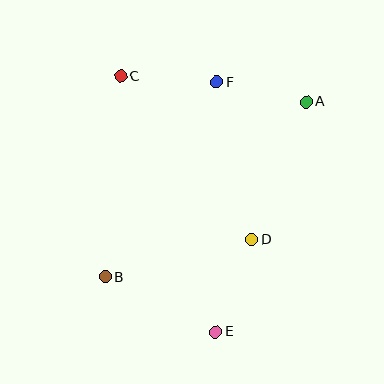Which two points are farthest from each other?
Points C and E are farthest from each other.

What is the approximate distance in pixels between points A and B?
The distance between A and B is approximately 267 pixels.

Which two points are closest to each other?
Points A and F are closest to each other.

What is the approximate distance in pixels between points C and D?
The distance between C and D is approximately 209 pixels.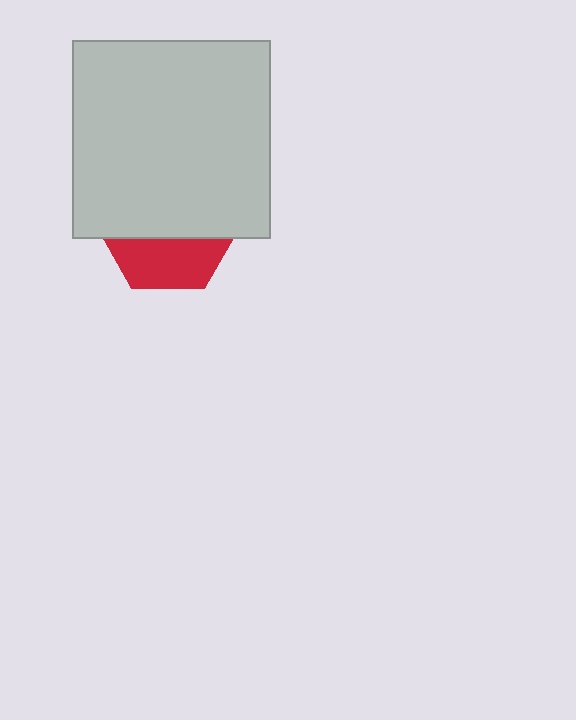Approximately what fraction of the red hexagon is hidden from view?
Roughly 64% of the red hexagon is hidden behind the light gray square.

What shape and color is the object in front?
The object in front is a light gray square.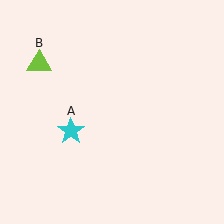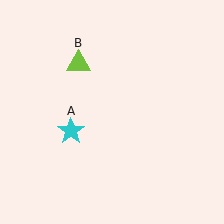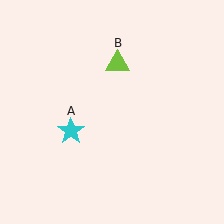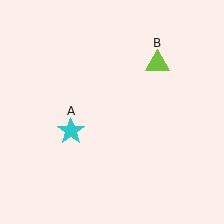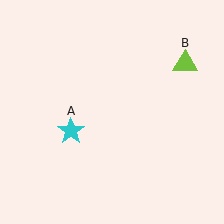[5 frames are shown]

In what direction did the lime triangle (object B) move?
The lime triangle (object B) moved right.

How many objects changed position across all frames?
1 object changed position: lime triangle (object B).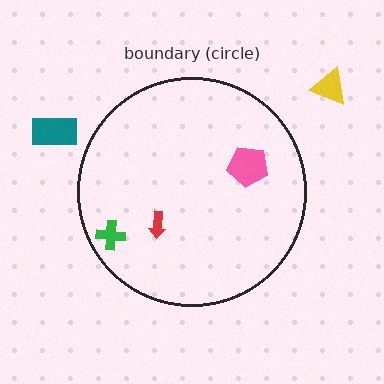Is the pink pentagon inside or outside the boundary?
Inside.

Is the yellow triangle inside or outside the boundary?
Outside.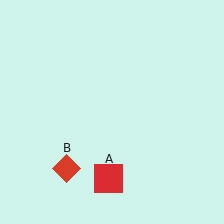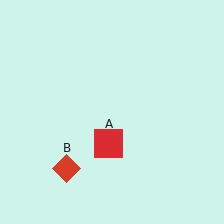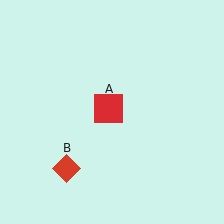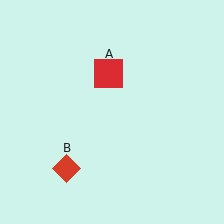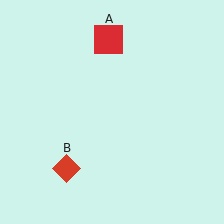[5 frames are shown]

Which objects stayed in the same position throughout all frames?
Red diamond (object B) remained stationary.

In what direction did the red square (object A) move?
The red square (object A) moved up.